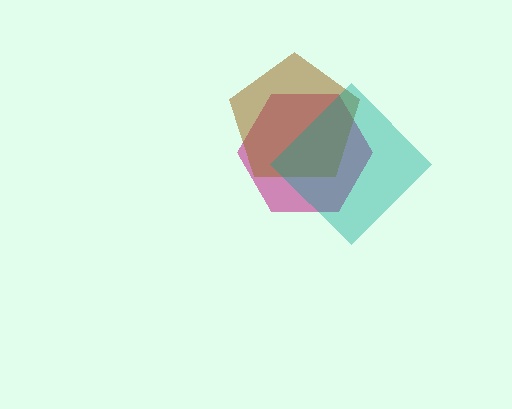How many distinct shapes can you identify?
There are 3 distinct shapes: a magenta hexagon, a brown pentagon, a teal diamond.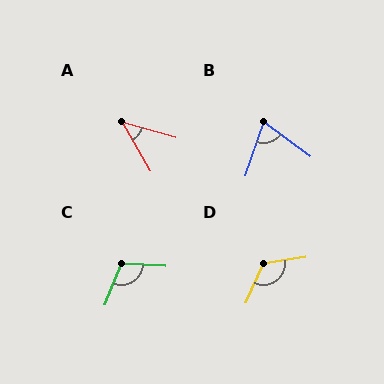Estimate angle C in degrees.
Approximately 109 degrees.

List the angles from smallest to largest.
A (45°), B (73°), C (109°), D (123°).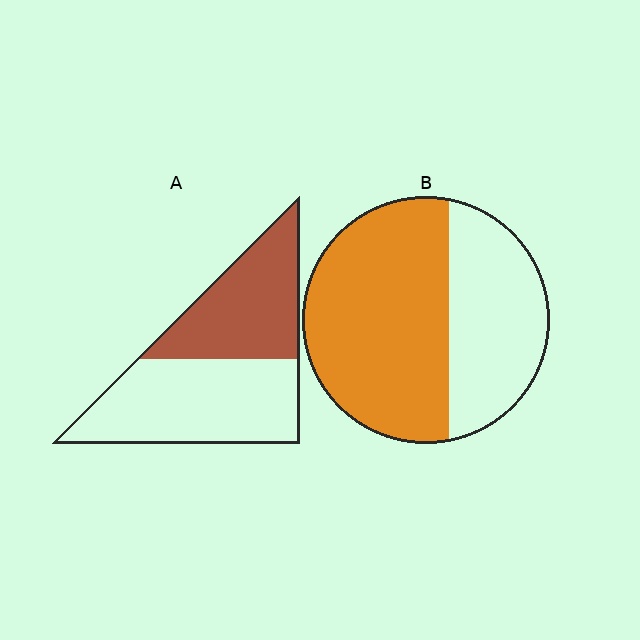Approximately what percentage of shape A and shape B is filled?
A is approximately 45% and B is approximately 60%.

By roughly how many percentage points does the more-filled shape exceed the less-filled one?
By roughly 20 percentage points (B over A).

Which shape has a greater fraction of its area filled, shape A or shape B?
Shape B.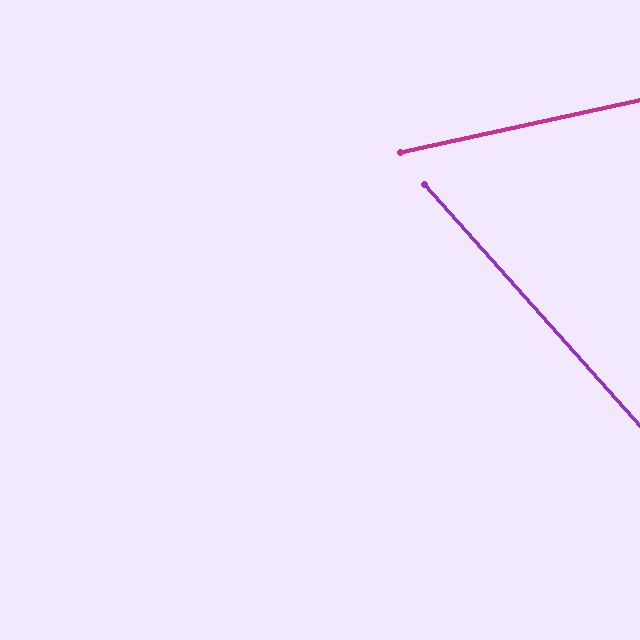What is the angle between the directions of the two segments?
Approximately 61 degrees.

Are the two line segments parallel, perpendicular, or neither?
Neither parallel nor perpendicular — they differ by about 61°.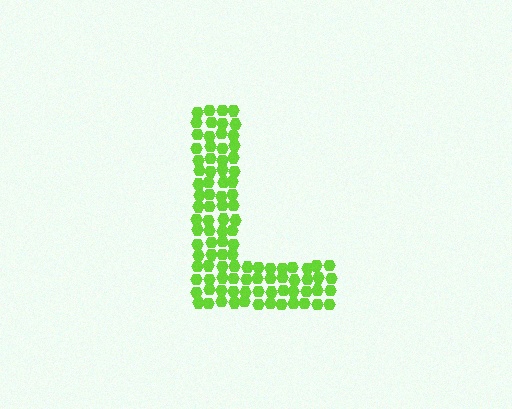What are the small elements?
The small elements are hexagons.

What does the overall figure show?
The overall figure shows the letter L.